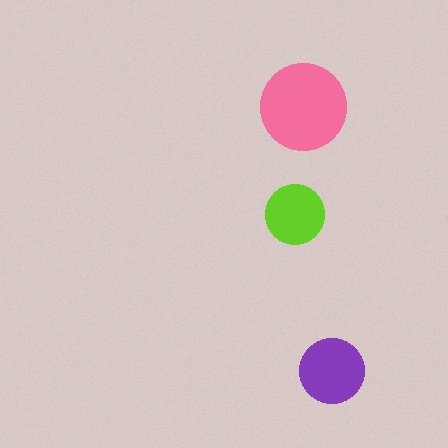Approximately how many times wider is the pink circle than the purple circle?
About 1.5 times wider.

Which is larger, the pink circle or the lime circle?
The pink one.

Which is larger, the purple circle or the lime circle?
The purple one.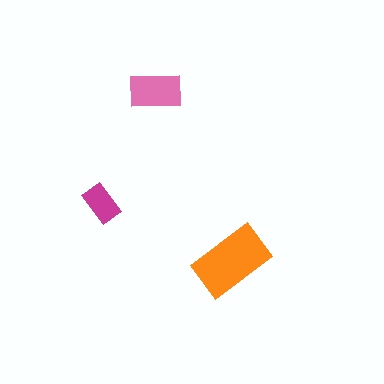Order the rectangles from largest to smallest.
the orange one, the pink one, the magenta one.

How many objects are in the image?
There are 3 objects in the image.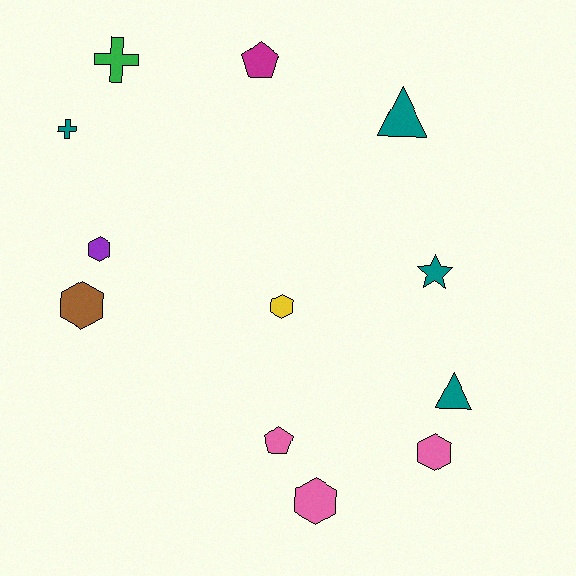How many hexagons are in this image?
There are 5 hexagons.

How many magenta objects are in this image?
There is 1 magenta object.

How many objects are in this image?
There are 12 objects.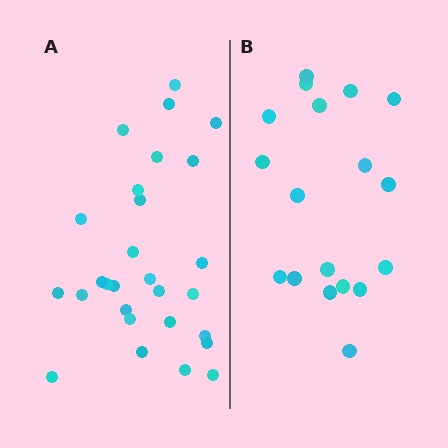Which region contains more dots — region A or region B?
Region A (the left region) has more dots.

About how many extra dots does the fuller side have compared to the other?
Region A has roughly 10 or so more dots than region B.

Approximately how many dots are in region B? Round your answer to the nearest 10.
About 20 dots. (The exact count is 18, which rounds to 20.)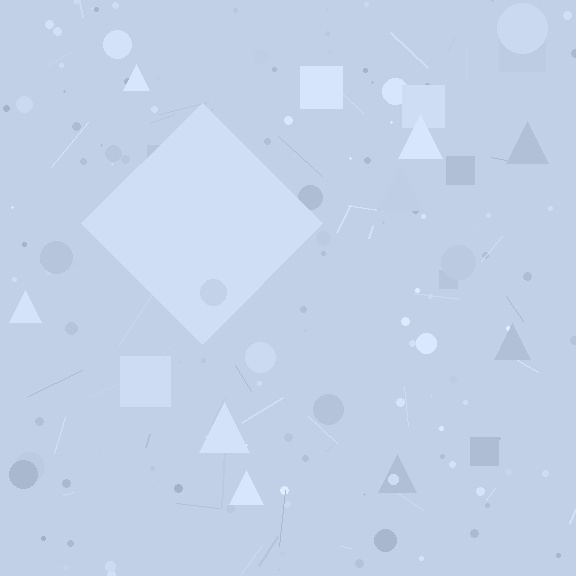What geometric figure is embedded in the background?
A diamond is embedded in the background.